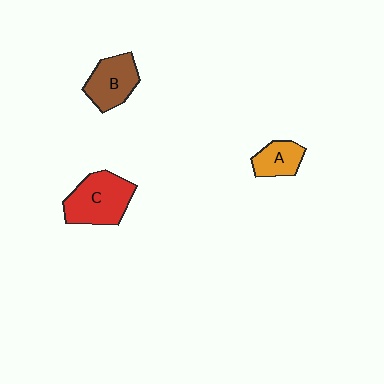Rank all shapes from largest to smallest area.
From largest to smallest: C (red), B (brown), A (orange).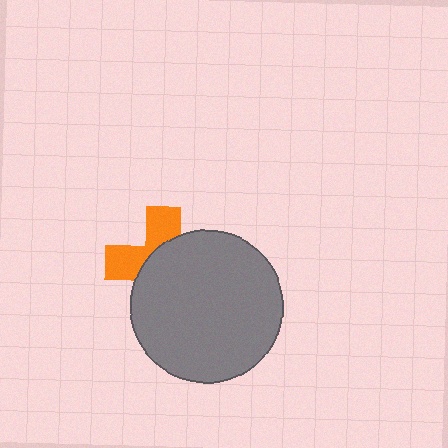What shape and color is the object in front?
The object in front is a gray circle.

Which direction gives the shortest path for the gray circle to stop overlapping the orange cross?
Moving toward the lower-right gives the shortest separation.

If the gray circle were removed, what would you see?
You would see the complete orange cross.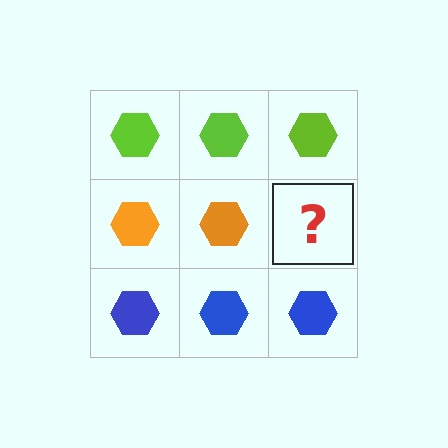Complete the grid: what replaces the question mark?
The question mark should be replaced with an orange hexagon.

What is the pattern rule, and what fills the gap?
The rule is that each row has a consistent color. The gap should be filled with an orange hexagon.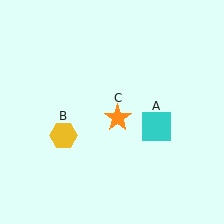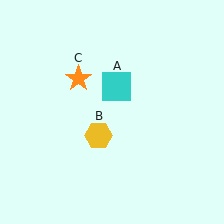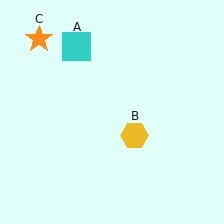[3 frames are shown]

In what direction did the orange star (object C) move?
The orange star (object C) moved up and to the left.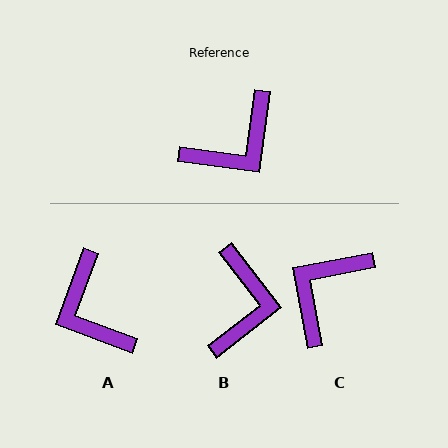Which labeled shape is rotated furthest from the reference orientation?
C, about 161 degrees away.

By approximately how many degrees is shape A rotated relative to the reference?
Approximately 103 degrees clockwise.